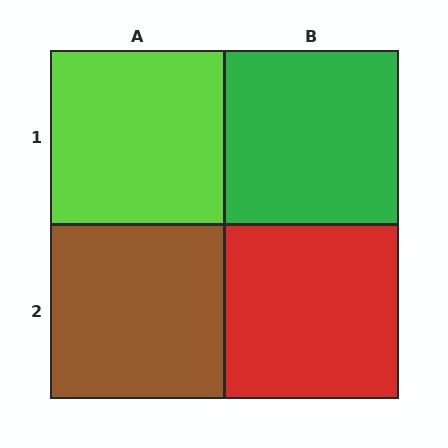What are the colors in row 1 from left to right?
Lime, green.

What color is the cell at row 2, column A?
Brown.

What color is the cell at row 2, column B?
Red.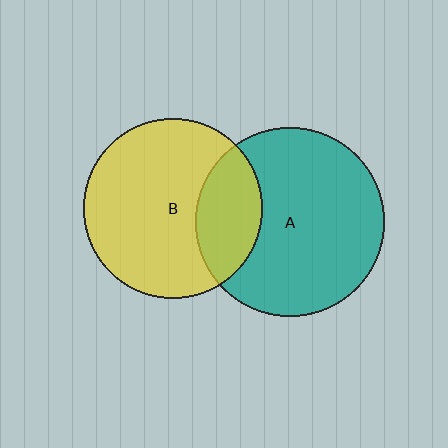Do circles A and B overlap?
Yes.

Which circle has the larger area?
Circle A (teal).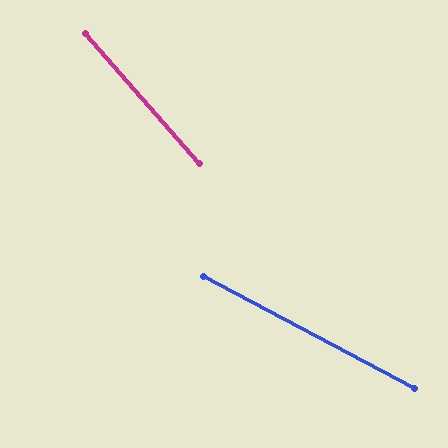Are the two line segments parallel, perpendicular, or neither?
Neither parallel nor perpendicular — they differ by about 21°.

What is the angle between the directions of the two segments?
Approximately 21 degrees.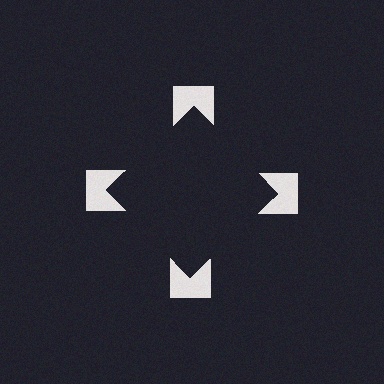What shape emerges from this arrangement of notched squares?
An illusory square — its edges are inferred from the aligned wedge cuts in the notched squares, not physically drawn.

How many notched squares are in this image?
There are 4 — one at each vertex of the illusory square.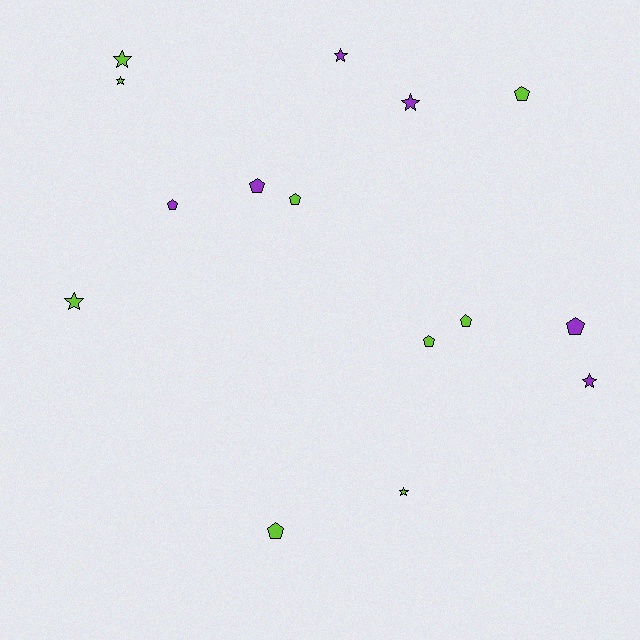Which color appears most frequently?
Lime, with 9 objects.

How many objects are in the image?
There are 15 objects.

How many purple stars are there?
There are 3 purple stars.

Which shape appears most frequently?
Pentagon, with 8 objects.